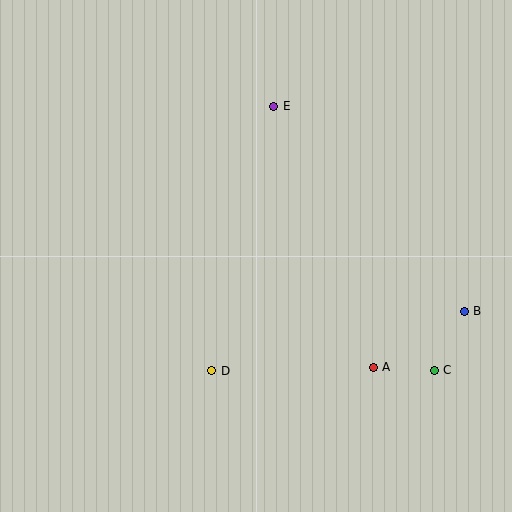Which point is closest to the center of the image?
Point D at (212, 371) is closest to the center.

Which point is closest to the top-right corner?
Point E is closest to the top-right corner.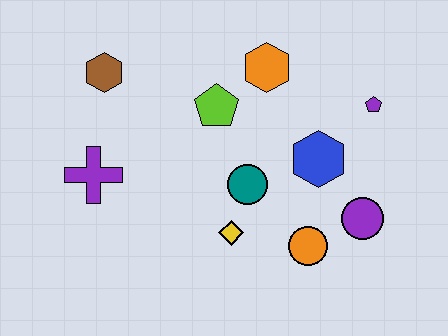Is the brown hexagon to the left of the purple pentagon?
Yes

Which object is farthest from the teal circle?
The brown hexagon is farthest from the teal circle.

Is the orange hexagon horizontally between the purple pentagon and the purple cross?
Yes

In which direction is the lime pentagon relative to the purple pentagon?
The lime pentagon is to the left of the purple pentagon.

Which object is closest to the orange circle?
The purple circle is closest to the orange circle.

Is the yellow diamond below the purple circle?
Yes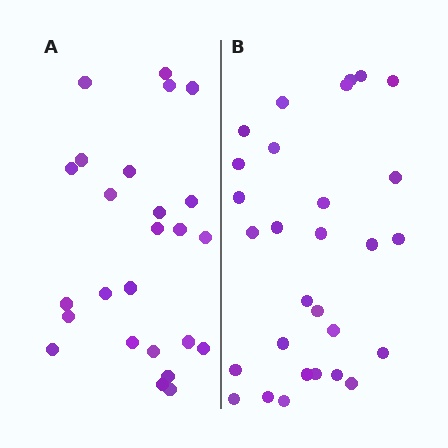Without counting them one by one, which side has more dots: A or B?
Region B (the right region) has more dots.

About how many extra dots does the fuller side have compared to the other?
Region B has about 4 more dots than region A.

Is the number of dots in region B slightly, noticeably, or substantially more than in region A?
Region B has only slightly more — the two regions are fairly close. The ratio is roughly 1.2 to 1.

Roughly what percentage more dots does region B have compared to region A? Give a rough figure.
About 15% more.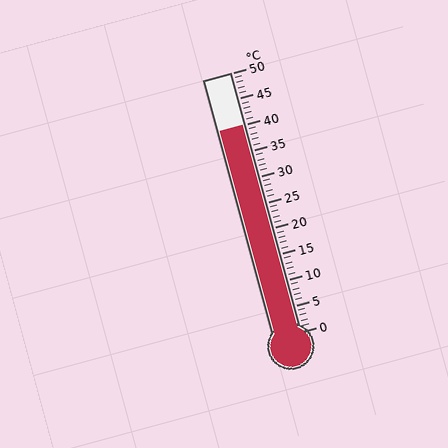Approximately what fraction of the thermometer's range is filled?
The thermometer is filled to approximately 80% of its range.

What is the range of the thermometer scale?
The thermometer scale ranges from 0°C to 50°C.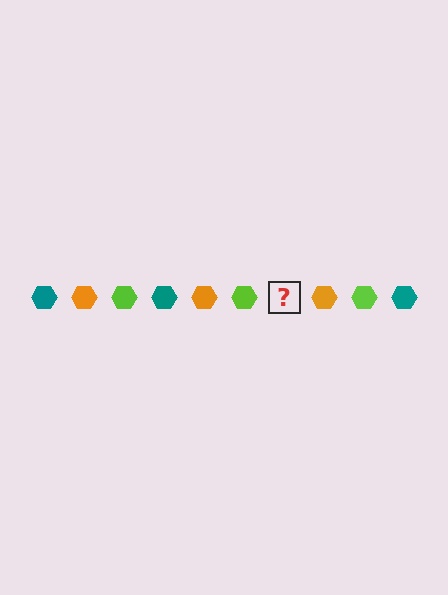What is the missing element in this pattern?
The missing element is a teal hexagon.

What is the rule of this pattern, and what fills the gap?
The rule is that the pattern cycles through teal, orange, lime hexagons. The gap should be filled with a teal hexagon.